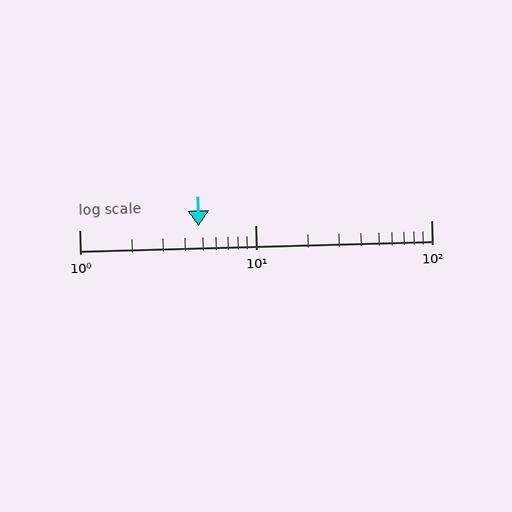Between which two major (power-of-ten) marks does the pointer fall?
The pointer is between 1 and 10.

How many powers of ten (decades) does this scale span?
The scale spans 2 decades, from 1 to 100.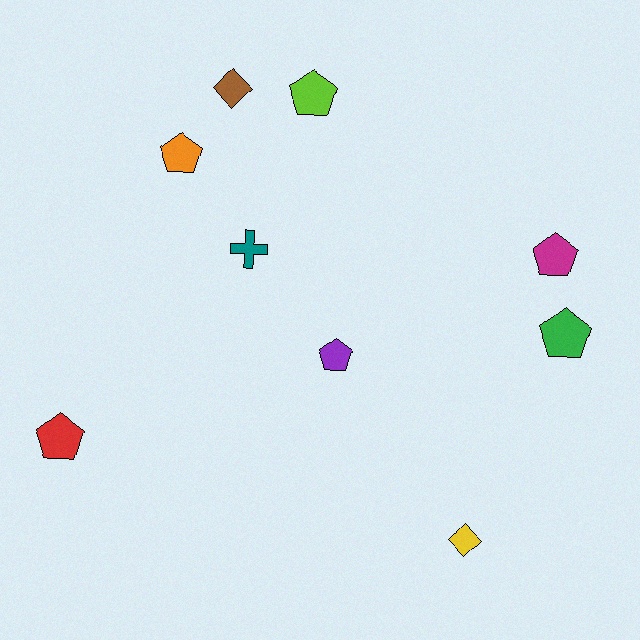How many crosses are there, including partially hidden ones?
There is 1 cross.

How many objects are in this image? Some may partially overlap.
There are 9 objects.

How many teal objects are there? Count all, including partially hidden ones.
There is 1 teal object.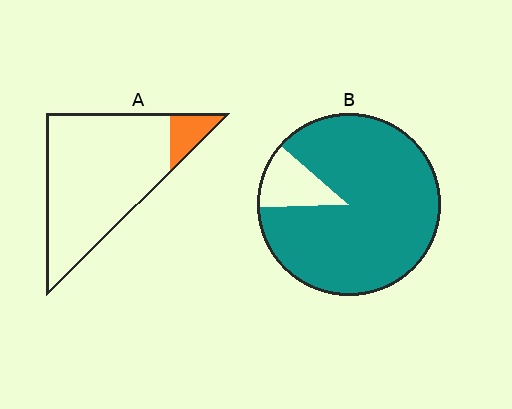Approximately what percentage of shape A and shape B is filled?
A is approximately 10% and B is approximately 90%.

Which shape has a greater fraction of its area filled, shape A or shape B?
Shape B.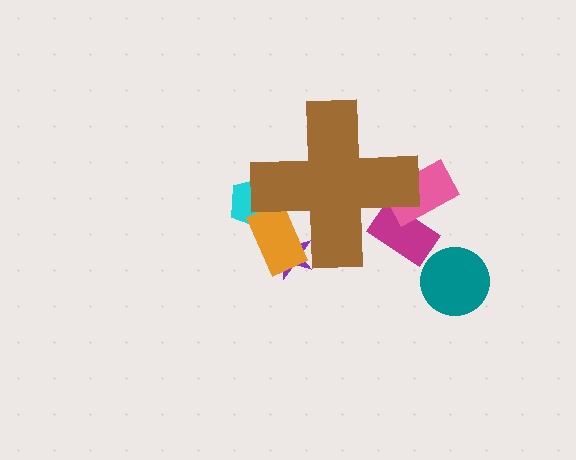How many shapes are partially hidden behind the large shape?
5 shapes are partially hidden.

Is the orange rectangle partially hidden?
Yes, the orange rectangle is partially hidden behind the brown cross.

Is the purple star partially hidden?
Yes, the purple star is partially hidden behind the brown cross.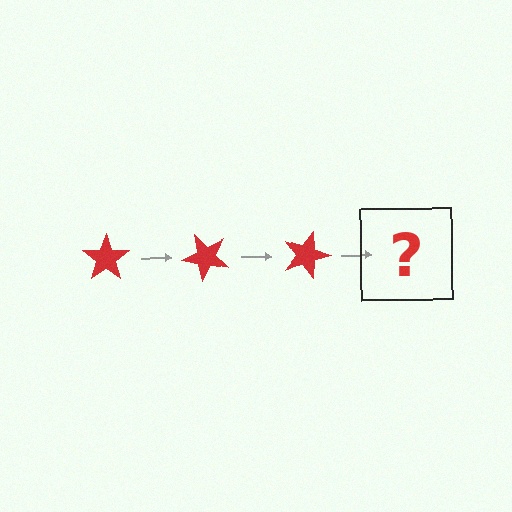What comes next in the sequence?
The next element should be a red star rotated 135 degrees.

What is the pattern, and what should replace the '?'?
The pattern is that the star rotates 45 degrees each step. The '?' should be a red star rotated 135 degrees.